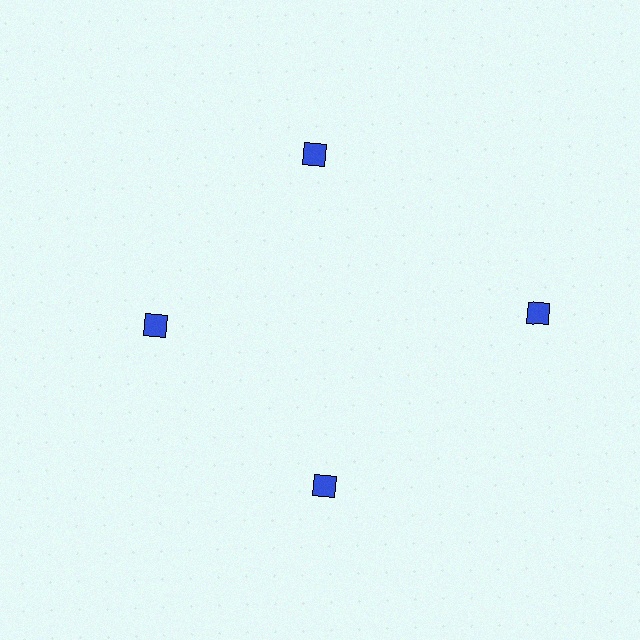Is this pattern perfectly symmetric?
No. The 4 blue diamonds are arranged in a ring, but one element near the 3 o'clock position is pushed outward from the center, breaking the 4-fold rotational symmetry.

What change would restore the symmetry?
The symmetry would be restored by moving it inward, back onto the ring so that all 4 diamonds sit at equal angles and equal distance from the center.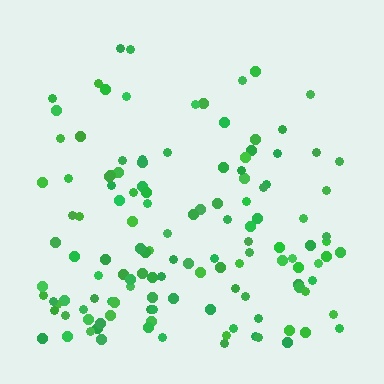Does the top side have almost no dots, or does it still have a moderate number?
Still a moderate number, just noticeably fewer than the bottom.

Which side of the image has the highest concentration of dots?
The bottom.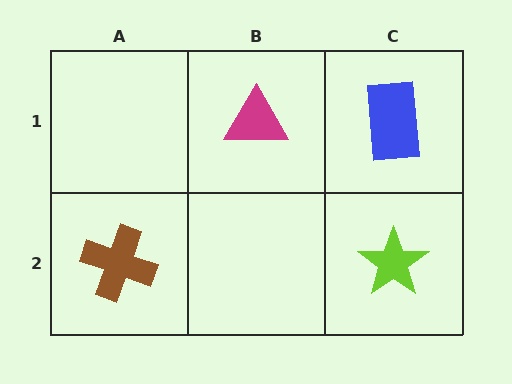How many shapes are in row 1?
2 shapes.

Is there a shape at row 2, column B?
No, that cell is empty.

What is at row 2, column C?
A lime star.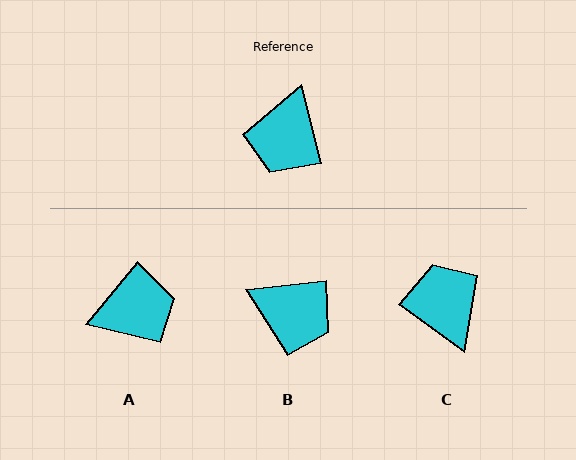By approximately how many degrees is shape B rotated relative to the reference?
Approximately 82 degrees counter-clockwise.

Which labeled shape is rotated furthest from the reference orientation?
C, about 140 degrees away.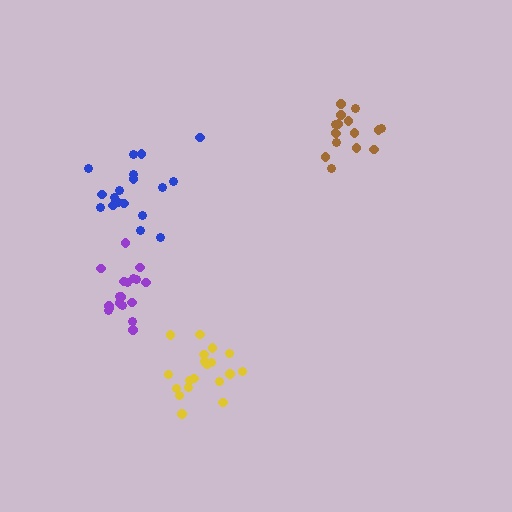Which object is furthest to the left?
The purple cluster is leftmost.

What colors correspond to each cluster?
The clusters are colored: purple, blue, brown, yellow.